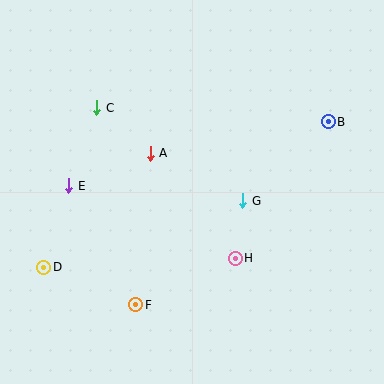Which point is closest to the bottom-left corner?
Point D is closest to the bottom-left corner.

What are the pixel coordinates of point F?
Point F is at (136, 305).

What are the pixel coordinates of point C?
Point C is at (97, 108).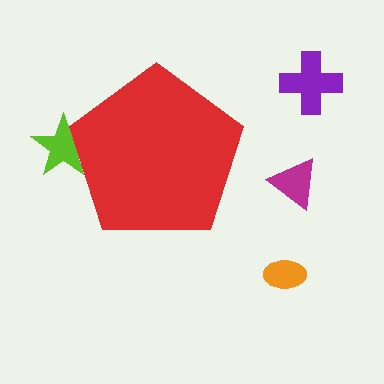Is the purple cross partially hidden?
No, the purple cross is fully visible.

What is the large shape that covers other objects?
A red pentagon.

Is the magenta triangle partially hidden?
No, the magenta triangle is fully visible.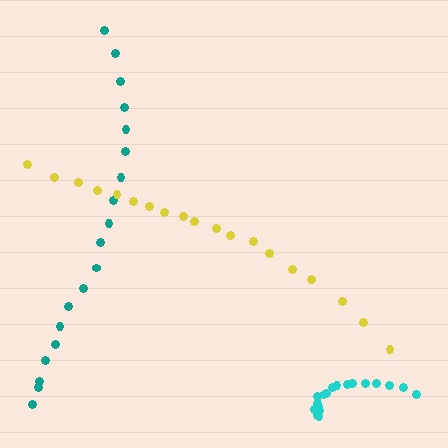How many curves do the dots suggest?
There are 3 distinct paths.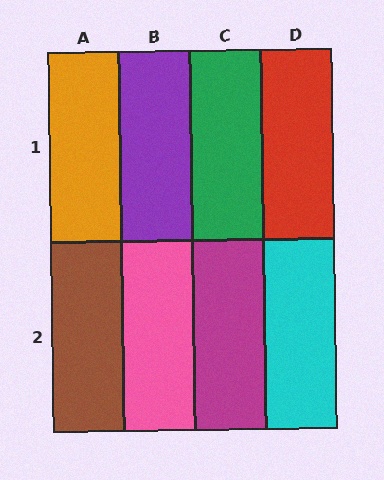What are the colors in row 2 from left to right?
Brown, pink, magenta, cyan.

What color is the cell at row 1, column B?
Purple.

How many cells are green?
1 cell is green.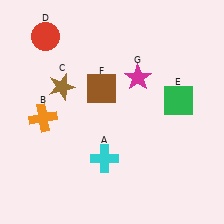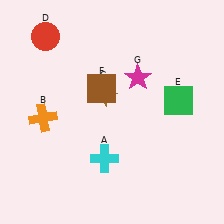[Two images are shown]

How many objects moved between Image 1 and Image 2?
1 object moved between the two images.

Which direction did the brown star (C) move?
The brown star (C) moved right.